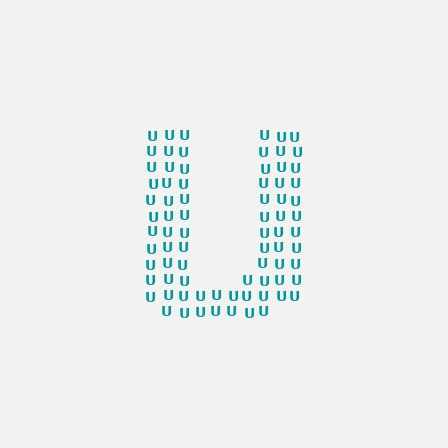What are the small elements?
The small elements are letter U's.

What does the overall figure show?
The overall figure shows the letter U.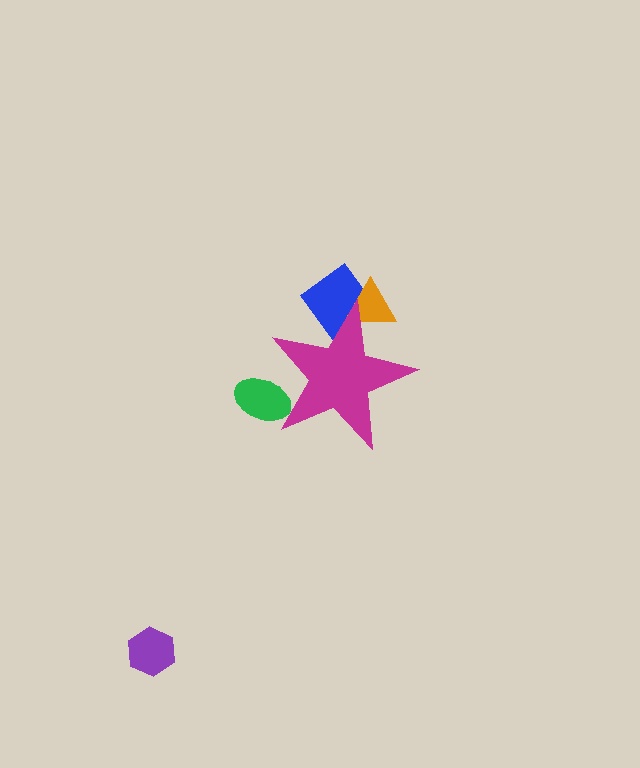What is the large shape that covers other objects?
A magenta star.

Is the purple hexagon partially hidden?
No, the purple hexagon is fully visible.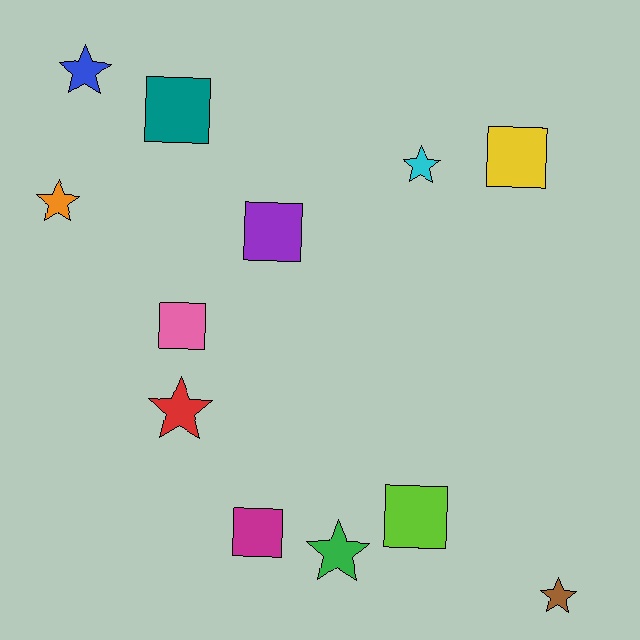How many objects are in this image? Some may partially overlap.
There are 12 objects.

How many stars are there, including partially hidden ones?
There are 6 stars.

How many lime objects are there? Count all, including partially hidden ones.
There is 1 lime object.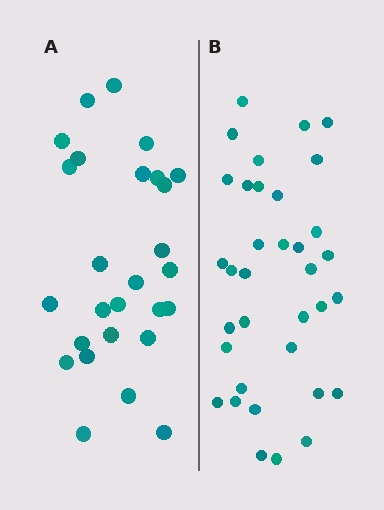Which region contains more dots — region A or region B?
Region B (the right region) has more dots.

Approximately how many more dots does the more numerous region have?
Region B has roughly 8 or so more dots than region A.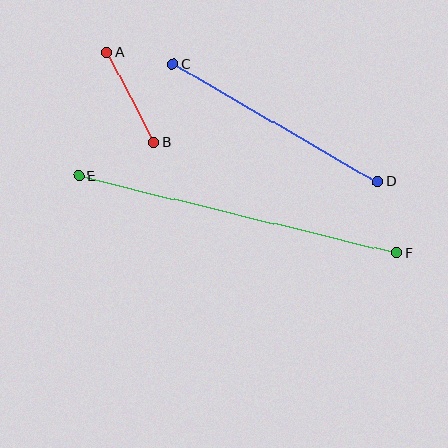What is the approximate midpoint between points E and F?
The midpoint is at approximately (238, 215) pixels.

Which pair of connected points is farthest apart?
Points E and F are farthest apart.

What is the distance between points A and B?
The distance is approximately 101 pixels.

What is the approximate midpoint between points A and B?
The midpoint is at approximately (131, 97) pixels.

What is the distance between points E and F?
The distance is approximately 328 pixels.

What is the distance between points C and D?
The distance is approximately 236 pixels.